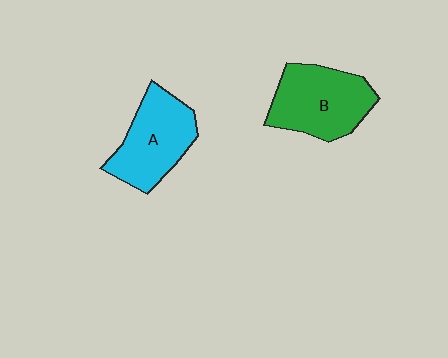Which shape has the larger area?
Shape B (green).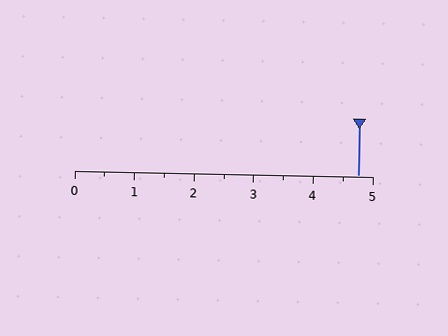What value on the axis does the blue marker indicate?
The marker indicates approximately 4.8.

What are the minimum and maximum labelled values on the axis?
The axis runs from 0 to 5.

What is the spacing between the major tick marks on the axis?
The major ticks are spaced 1 apart.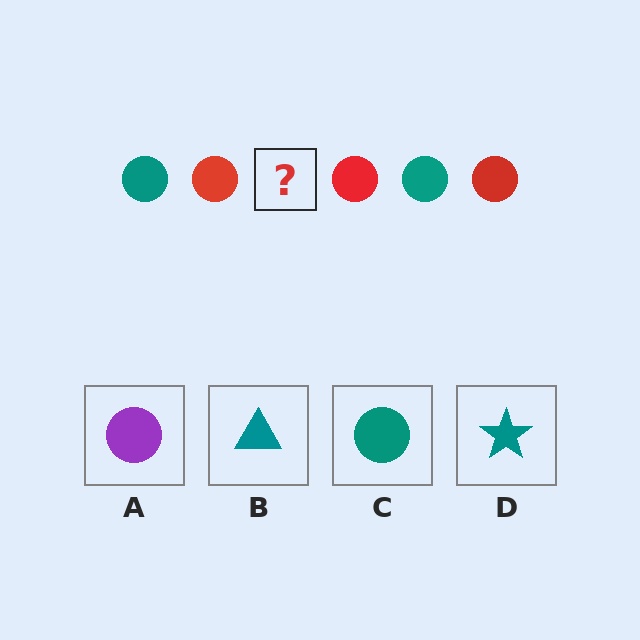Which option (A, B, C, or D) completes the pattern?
C.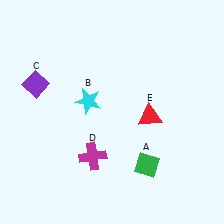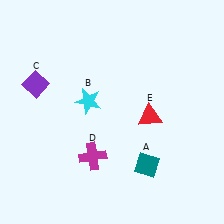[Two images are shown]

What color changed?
The diamond (A) changed from green in Image 1 to teal in Image 2.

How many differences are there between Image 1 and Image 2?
There is 1 difference between the two images.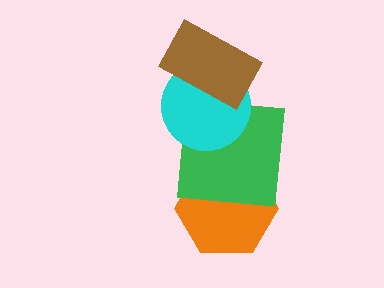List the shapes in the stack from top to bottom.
From top to bottom: the brown rectangle, the cyan circle, the green square, the orange hexagon.